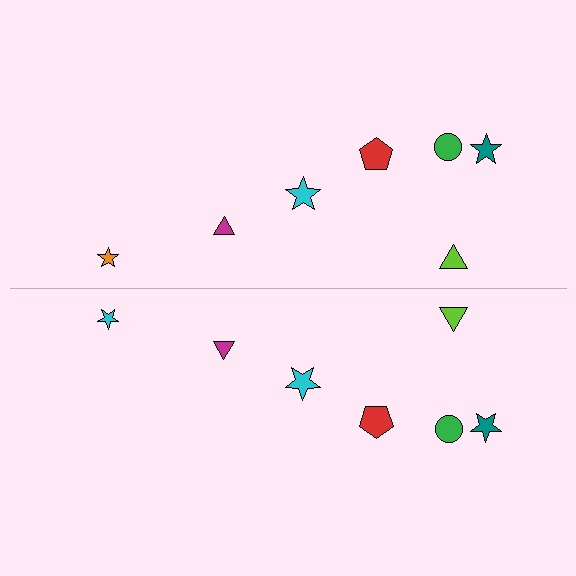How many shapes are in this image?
There are 14 shapes in this image.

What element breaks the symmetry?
The cyan star on the bottom side breaks the symmetry — its mirror counterpart is orange.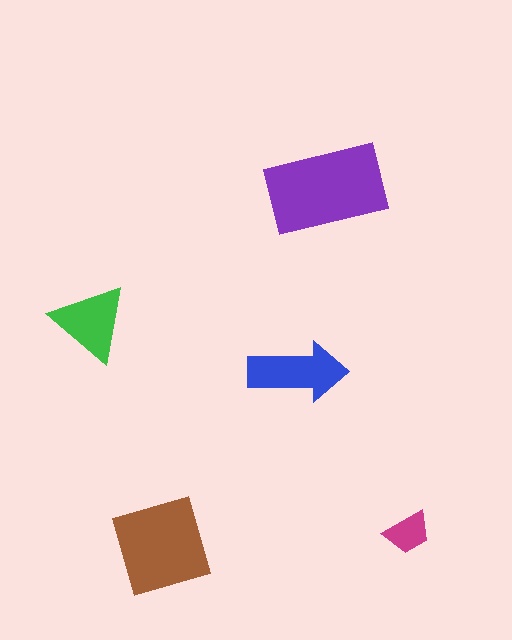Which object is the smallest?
The magenta trapezoid.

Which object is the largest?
The purple rectangle.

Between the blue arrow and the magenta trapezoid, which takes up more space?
The blue arrow.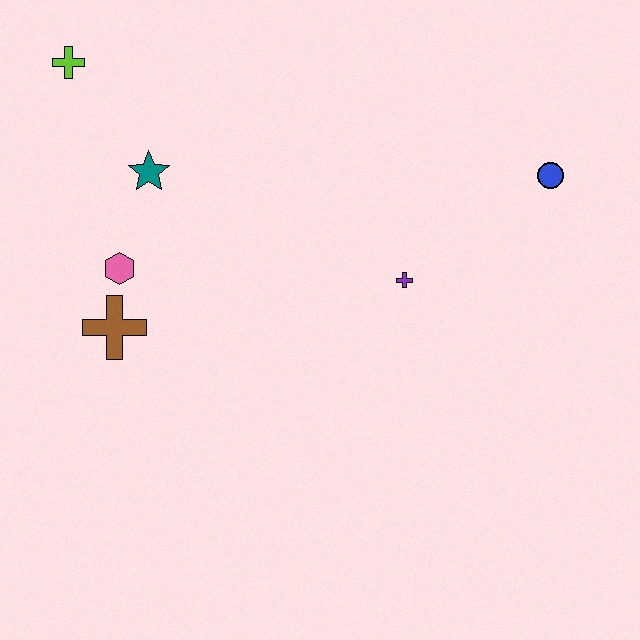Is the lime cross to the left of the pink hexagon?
Yes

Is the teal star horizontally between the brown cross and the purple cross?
Yes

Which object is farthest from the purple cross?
The lime cross is farthest from the purple cross.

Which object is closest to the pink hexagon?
The brown cross is closest to the pink hexagon.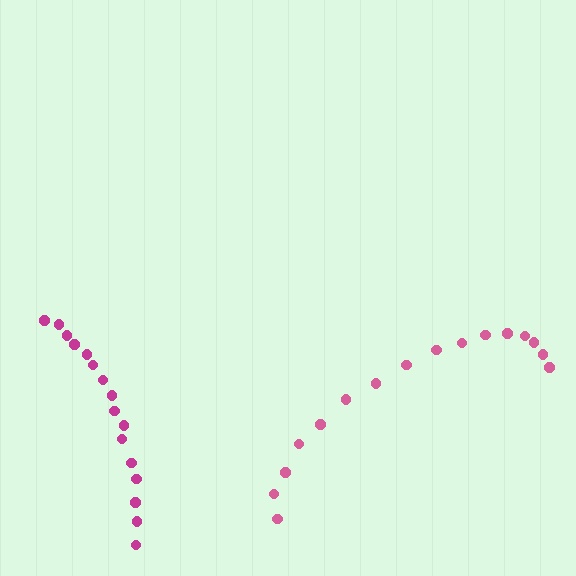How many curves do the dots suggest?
There are 2 distinct paths.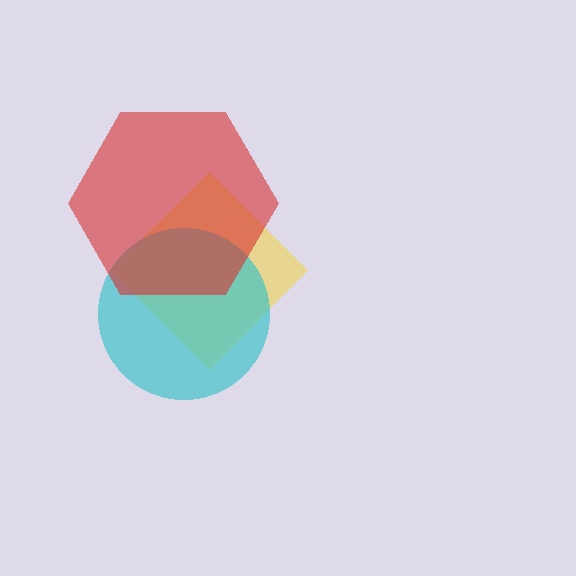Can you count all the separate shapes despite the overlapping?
Yes, there are 3 separate shapes.